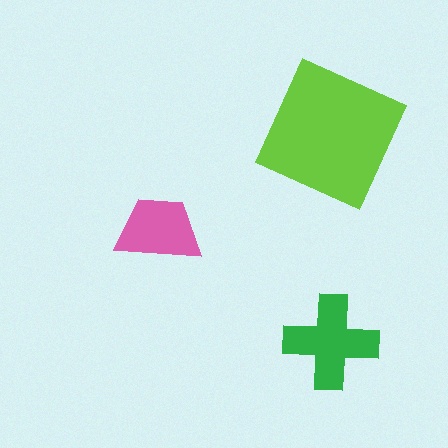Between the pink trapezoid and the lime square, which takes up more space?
The lime square.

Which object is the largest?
The lime square.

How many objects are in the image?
There are 3 objects in the image.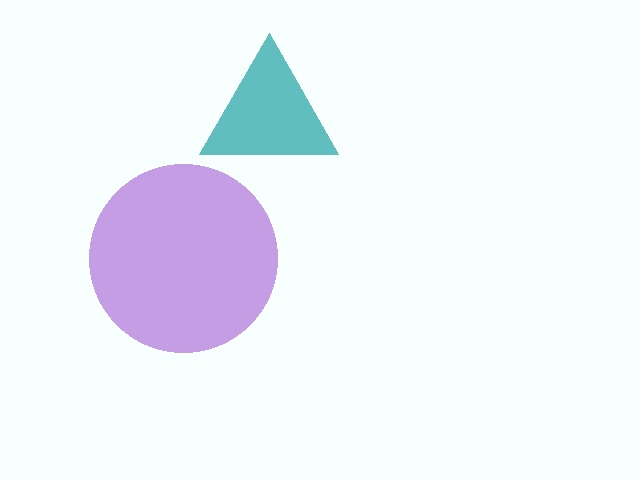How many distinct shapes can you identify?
There are 2 distinct shapes: a teal triangle, a purple circle.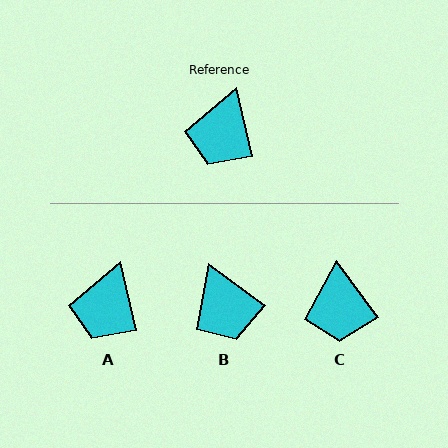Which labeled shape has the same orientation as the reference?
A.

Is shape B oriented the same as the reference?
No, it is off by about 40 degrees.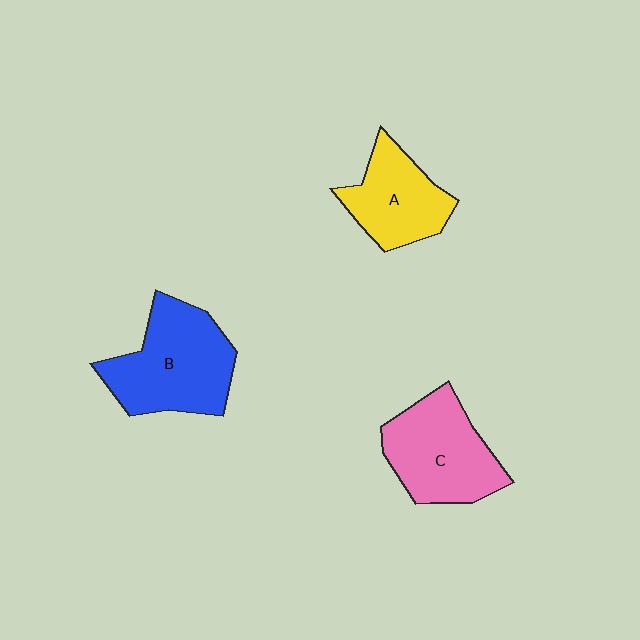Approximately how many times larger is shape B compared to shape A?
Approximately 1.4 times.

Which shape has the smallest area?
Shape A (yellow).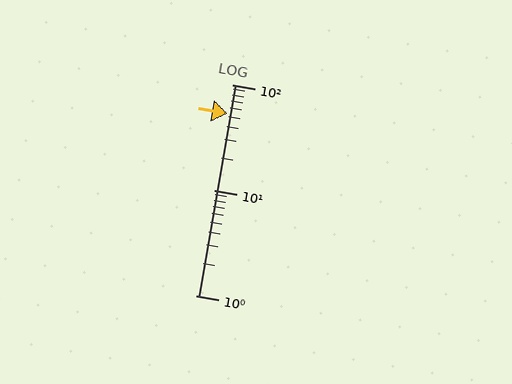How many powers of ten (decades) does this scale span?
The scale spans 2 decades, from 1 to 100.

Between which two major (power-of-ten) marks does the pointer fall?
The pointer is between 10 and 100.